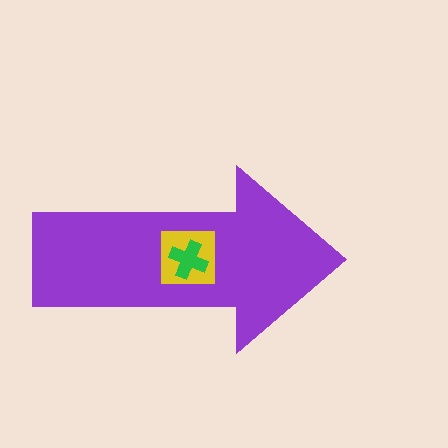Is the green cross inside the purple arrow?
Yes.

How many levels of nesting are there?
3.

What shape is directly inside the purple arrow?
The yellow square.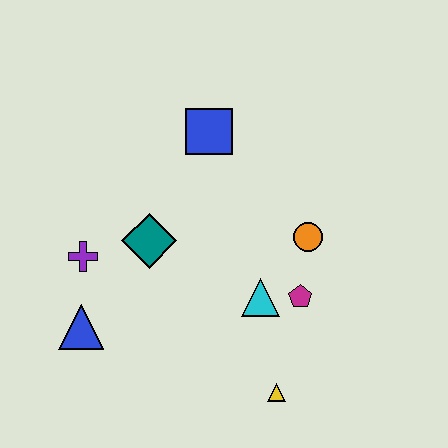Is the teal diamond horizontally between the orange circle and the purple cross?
Yes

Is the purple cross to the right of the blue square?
No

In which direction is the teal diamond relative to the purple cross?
The teal diamond is to the right of the purple cross.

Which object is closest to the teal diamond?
The purple cross is closest to the teal diamond.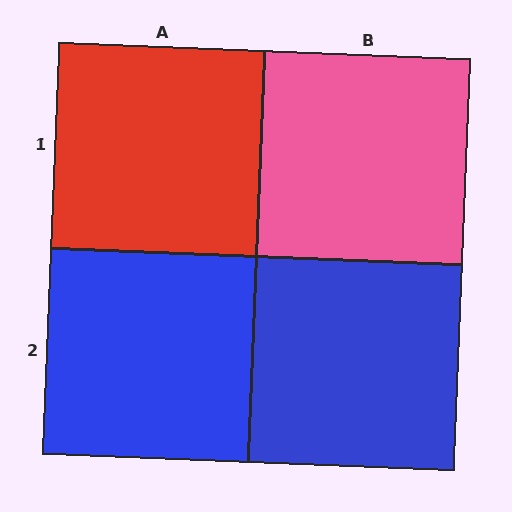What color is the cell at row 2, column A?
Blue.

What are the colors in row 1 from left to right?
Red, pink.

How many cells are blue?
2 cells are blue.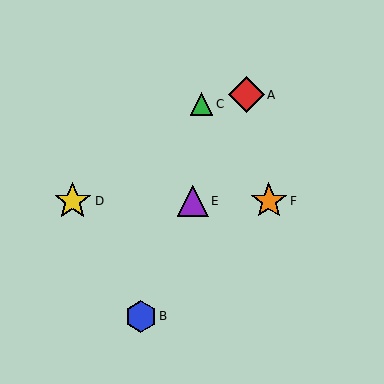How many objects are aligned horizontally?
3 objects (D, E, F) are aligned horizontally.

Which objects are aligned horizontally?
Objects D, E, F are aligned horizontally.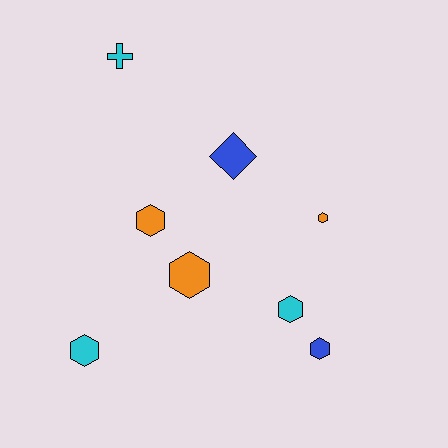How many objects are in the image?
There are 8 objects.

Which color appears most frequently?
Orange, with 3 objects.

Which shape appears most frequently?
Hexagon, with 6 objects.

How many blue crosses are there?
There are no blue crosses.